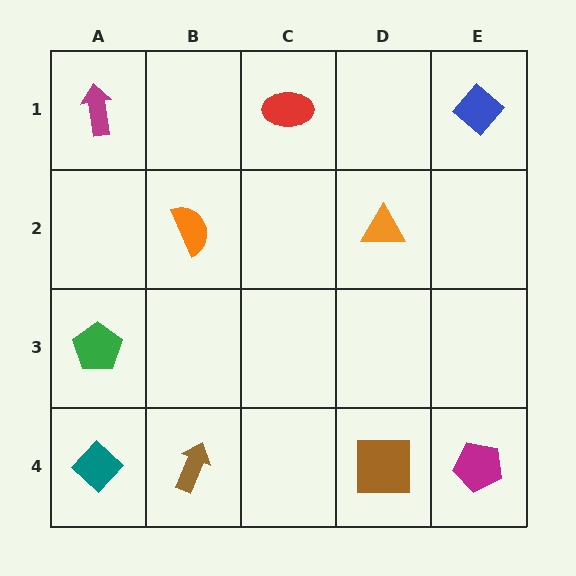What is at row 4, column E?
A magenta pentagon.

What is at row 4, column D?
A brown square.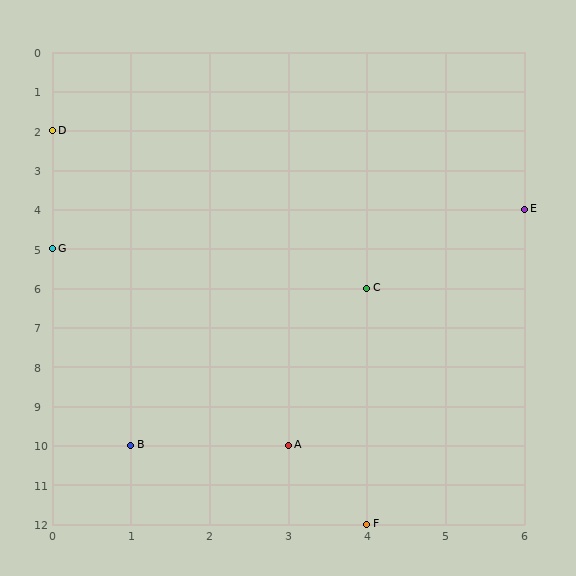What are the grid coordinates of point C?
Point C is at grid coordinates (4, 6).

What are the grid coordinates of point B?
Point B is at grid coordinates (1, 10).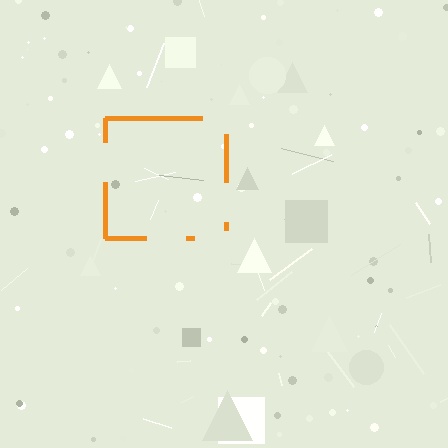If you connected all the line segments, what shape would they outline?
They would outline a square.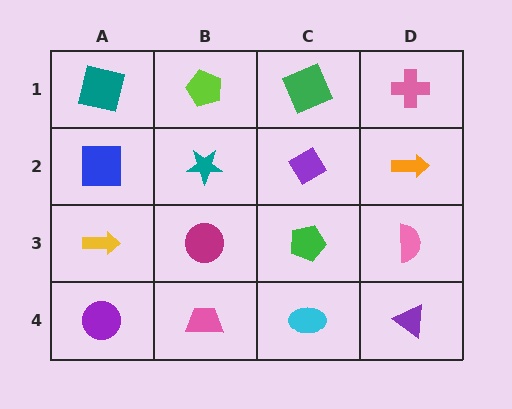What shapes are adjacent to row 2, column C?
A green square (row 1, column C), a green pentagon (row 3, column C), a teal star (row 2, column B), an orange arrow (row 2, column D).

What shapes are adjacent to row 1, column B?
A teal star (row 2, column B), a teal square (row 1, column A), a green square (row 1, column C).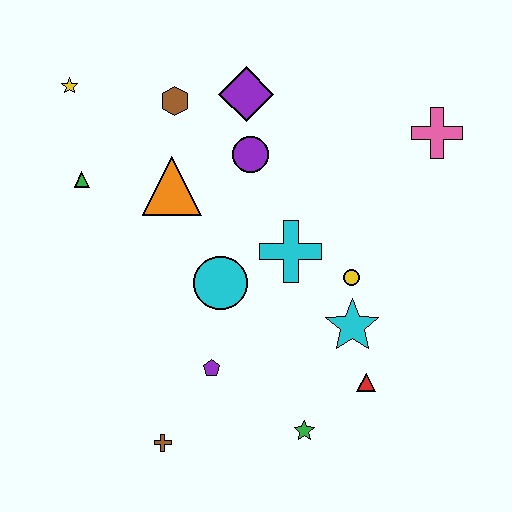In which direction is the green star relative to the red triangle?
The green star is to the left of the red triangle.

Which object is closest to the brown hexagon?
The purple diamond is closest to the brown hexagon.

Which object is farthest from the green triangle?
The pink cross is farthest from the green triangle.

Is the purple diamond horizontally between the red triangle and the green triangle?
Yes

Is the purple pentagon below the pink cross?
Yes